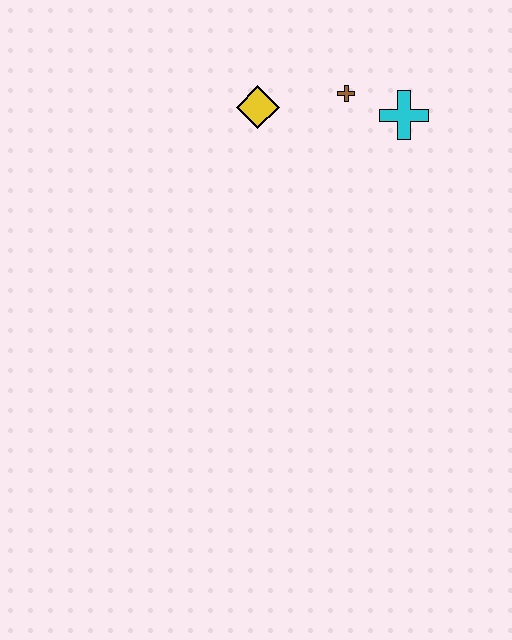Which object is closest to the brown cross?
The cyan cross is closest to the brown cross.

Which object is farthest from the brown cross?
The yellow diamond is farthest from the brown cross.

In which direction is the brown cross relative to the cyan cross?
The brown cross is to the left of the cyan cross.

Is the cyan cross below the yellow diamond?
Yes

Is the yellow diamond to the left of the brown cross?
Yes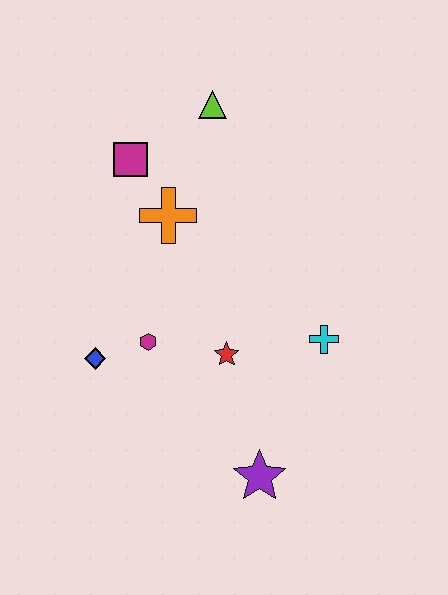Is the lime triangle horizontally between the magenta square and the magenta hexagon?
No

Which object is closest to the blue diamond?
The magenta hexagon is closest to the blue diamond.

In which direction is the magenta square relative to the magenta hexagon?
The magenta square is above the magenta hexagon.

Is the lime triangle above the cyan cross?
Yes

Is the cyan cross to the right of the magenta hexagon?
Yes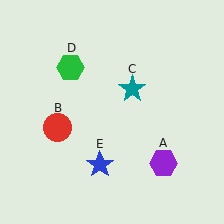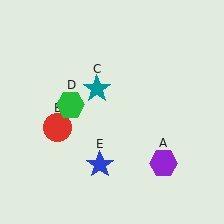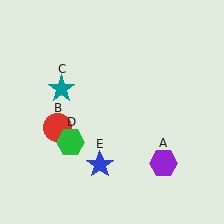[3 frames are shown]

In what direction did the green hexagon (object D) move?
The green hexagon (object D) moved down.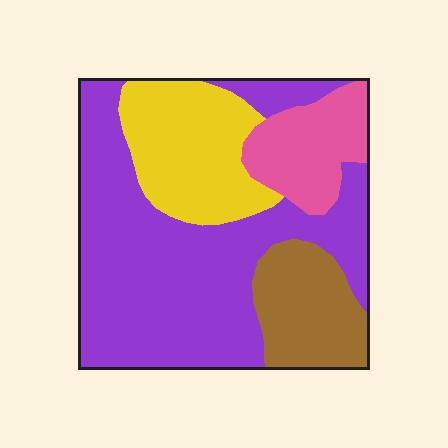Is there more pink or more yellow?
Yellow.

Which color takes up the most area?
Purple, at roughly 55%.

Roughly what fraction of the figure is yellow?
Yellow takes up about one fifth (1/5) of the figure.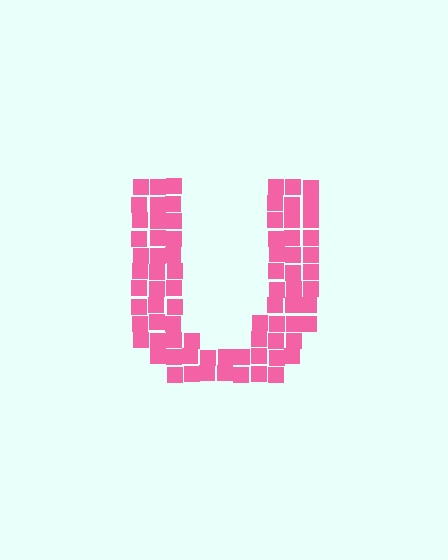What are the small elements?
The small elements are squares.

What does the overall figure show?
The overall figure shows the letter U.